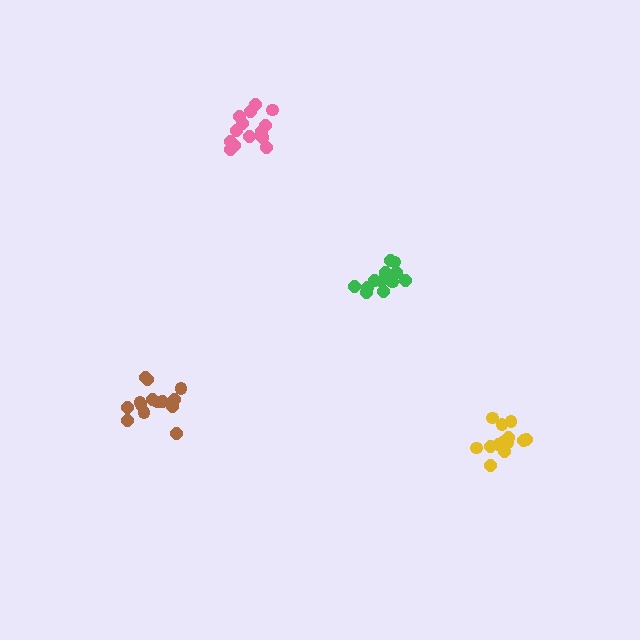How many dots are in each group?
Group 1: 13 dots, Group 2: 15 dots, Group 3: 14 dots, Group 4: 13 dots (55 total).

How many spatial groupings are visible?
There are 4 spatial groupings.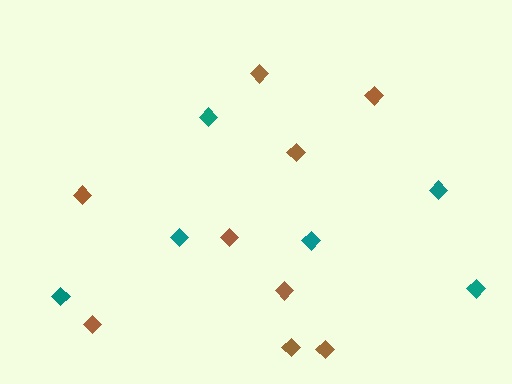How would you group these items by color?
There are 2 groups: one group of brown diamonds (9) and one group of teal diamonds (6).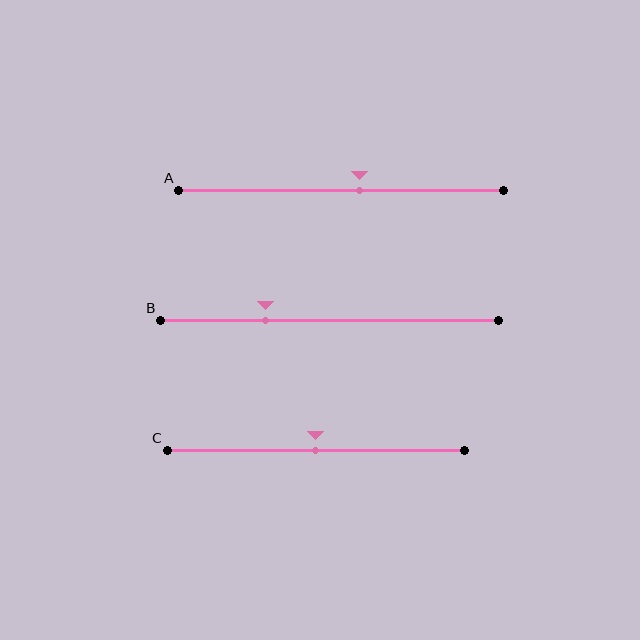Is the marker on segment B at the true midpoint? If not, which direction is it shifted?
No, the marker on segment B is shifted to the left by about 19% of the segment length.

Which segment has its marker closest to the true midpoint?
Segment C has its marker closest to the true midpoint.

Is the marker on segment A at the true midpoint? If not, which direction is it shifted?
No, the marker on segment A is shifted to the right by about 6% of the segment length.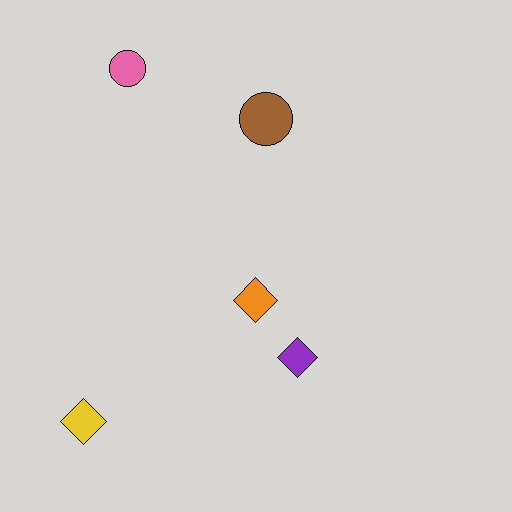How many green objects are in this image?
There are no green objects.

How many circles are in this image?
There are 2 circles.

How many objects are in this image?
There are 5 objects.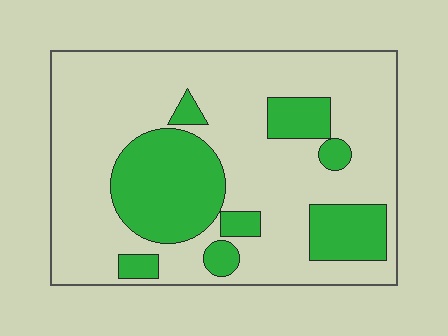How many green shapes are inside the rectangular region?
8.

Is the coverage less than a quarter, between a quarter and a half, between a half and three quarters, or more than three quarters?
Between a quarter and a half.